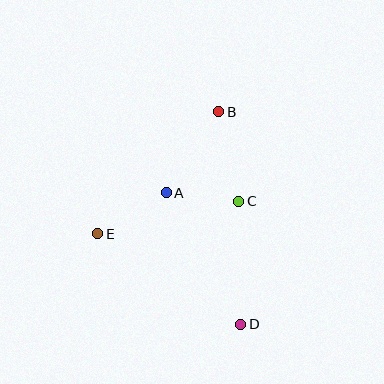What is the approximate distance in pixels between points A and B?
The distance between A and B is approximately 97 pixels.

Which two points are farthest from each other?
Points B and D are farthest from each other.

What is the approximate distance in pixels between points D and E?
The distance between D and E is approximately 169 pixels.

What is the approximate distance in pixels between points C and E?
The distance between C and E is approximately 145 pixels.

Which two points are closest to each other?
Points A and C are closest to each other.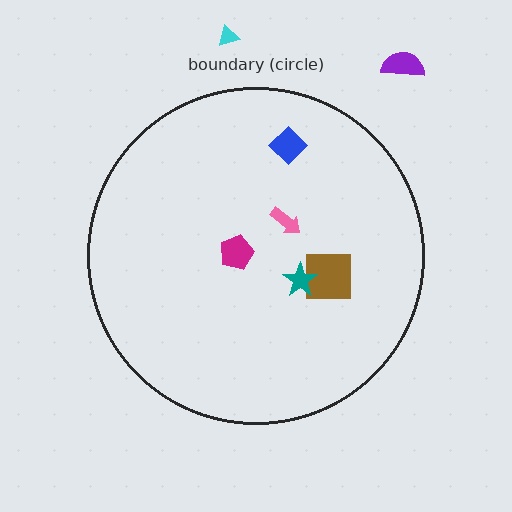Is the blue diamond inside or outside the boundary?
Inside.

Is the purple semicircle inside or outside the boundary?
Outside.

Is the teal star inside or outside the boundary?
Inside.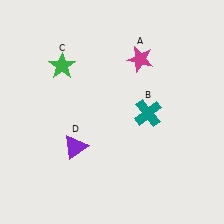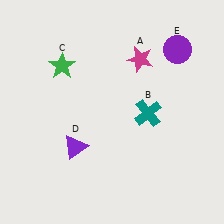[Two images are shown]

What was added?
A purple circle (E) was added in Image 2.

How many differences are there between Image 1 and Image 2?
There is 1 difference between the two images.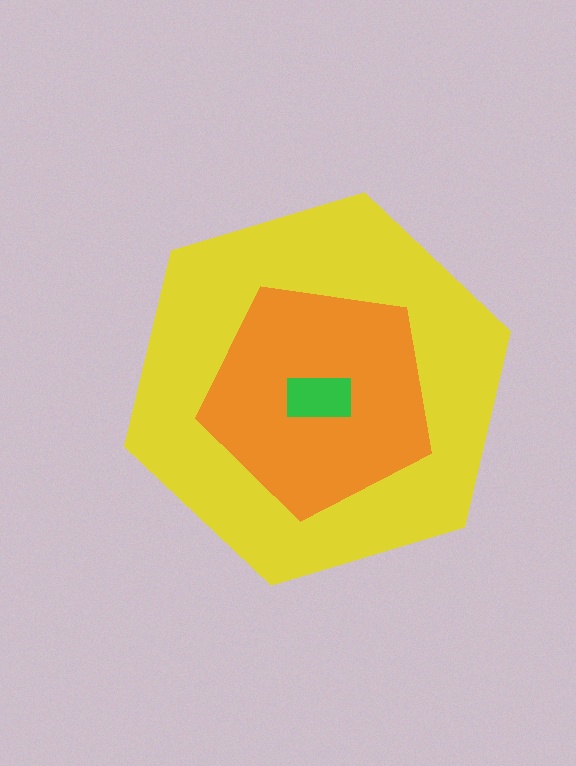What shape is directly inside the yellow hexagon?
The orange pentagon.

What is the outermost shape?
The yellow hexagon.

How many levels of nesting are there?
3.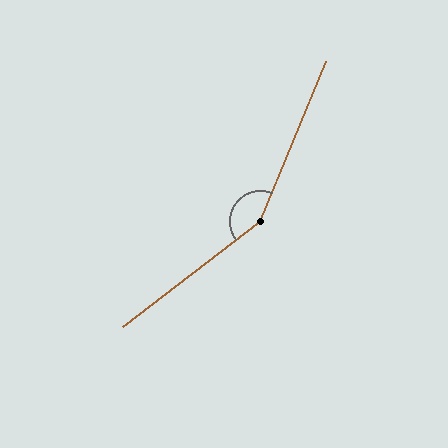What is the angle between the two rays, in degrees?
Approximately 150 degrees.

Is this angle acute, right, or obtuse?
It is obtuse.